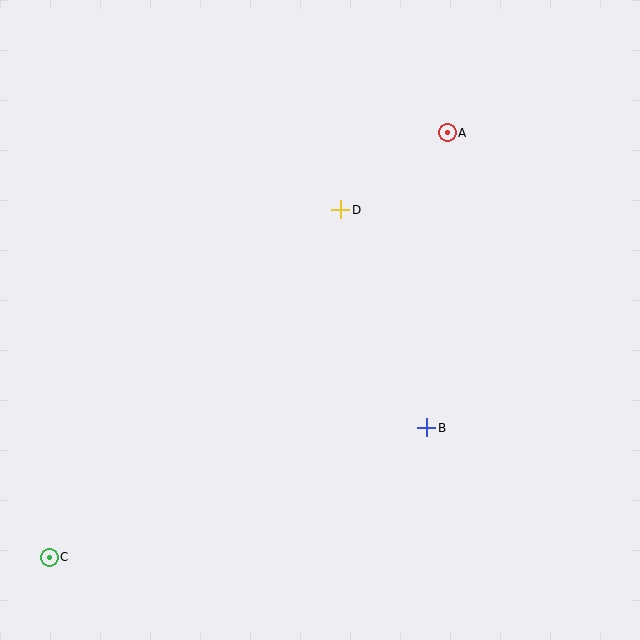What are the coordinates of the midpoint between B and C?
The midpoint between B and C is at (238, 493).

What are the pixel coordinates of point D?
Point D is at (341, 210).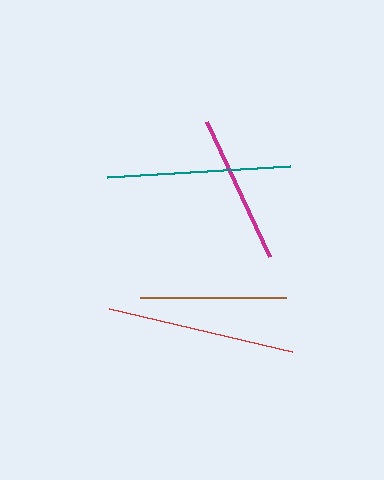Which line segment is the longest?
The red line is the longest at approximately 188 pixels.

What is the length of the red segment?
The red segment is approximately 188 pixels long.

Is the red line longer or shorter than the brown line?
The red line is longer than the brown line.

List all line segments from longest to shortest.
From longest to shortest: red, teal, magenta, brown.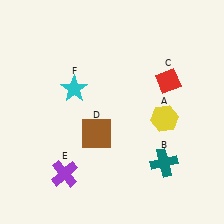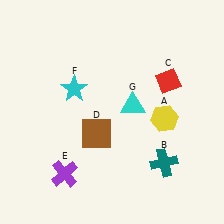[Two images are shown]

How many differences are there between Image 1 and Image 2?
There is 1 difference between the two images.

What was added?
A cyan triangle (G) was added in Image 2.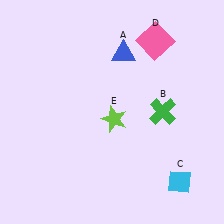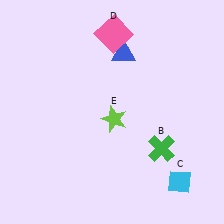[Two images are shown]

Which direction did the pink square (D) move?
The pink square (D) moved left.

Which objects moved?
The objects that moved are: the green cross (B), the pink square (D).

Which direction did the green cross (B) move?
The green cross (B) moved down.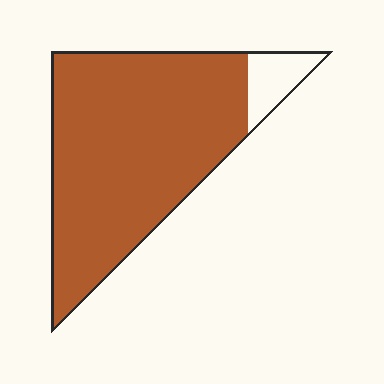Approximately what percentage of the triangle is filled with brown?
Approximately 90%.